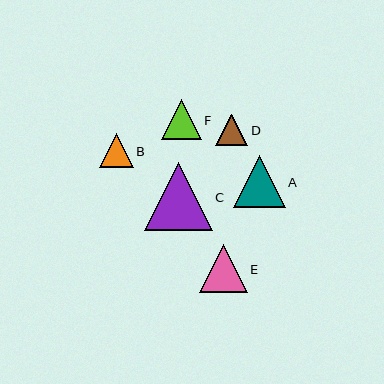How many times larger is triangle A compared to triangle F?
Triangle A is approximately 1.3 times the size of triangle F.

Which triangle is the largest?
Triangle C is the largest with a size of approximately 68 pixels.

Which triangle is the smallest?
Triangle D is the smallest with a size of approximately 32 pixels.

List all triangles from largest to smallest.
From largest to smallest: C, A, E, F, B, D.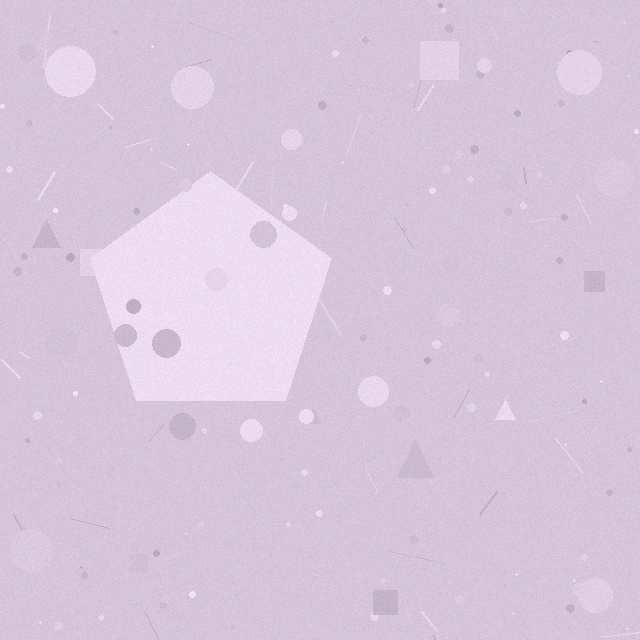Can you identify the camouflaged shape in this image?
The camouflaged shape is a pentagon.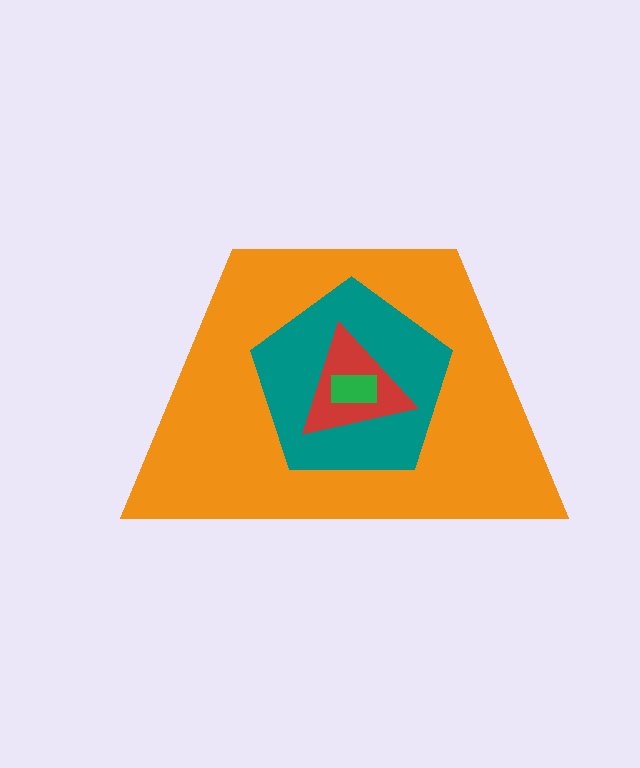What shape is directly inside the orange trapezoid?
The teal pentagon.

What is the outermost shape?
The orange trapezoid.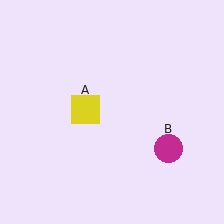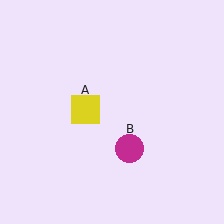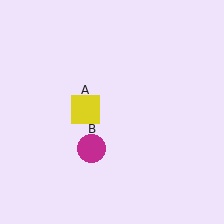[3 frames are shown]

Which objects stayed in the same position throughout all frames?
Yellow square (object A) remained stationary.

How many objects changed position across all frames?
1 object changed position: magenta circle (object B).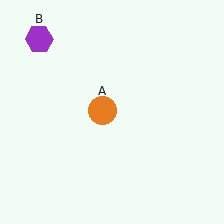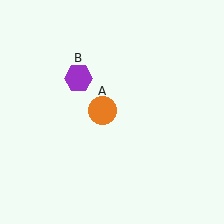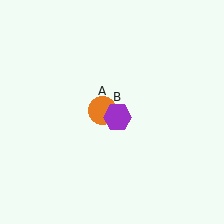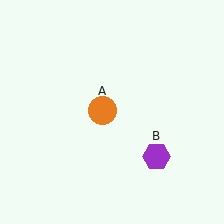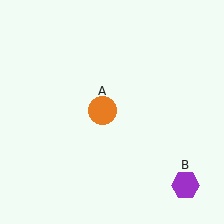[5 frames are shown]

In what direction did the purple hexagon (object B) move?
The purple hexagon (object B) moved down and to the right.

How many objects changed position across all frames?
1 object changed position: purple hexagon (object B).